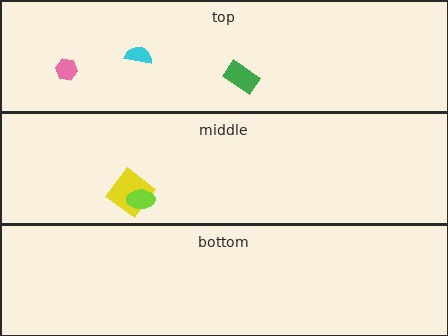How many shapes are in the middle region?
2.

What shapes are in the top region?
The green rectangle, the cyan semicircle, the pink hexagon.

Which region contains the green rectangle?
The top region.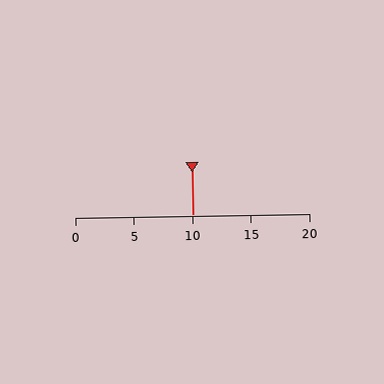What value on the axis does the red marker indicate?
The marker indicates approximately 10.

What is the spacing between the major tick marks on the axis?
The major ticks are spaced 5 apart.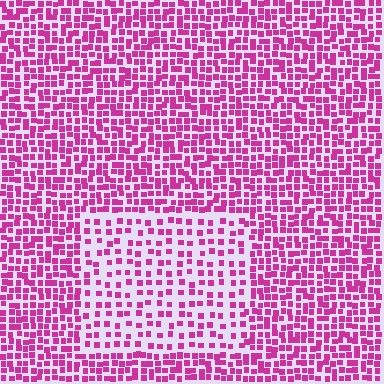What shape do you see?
I see a rectangle.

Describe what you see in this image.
The image contains small magenta elements arranged at two different densities. A rectangle-shaped region is visible where the elements are less densely packed than the surrounding area.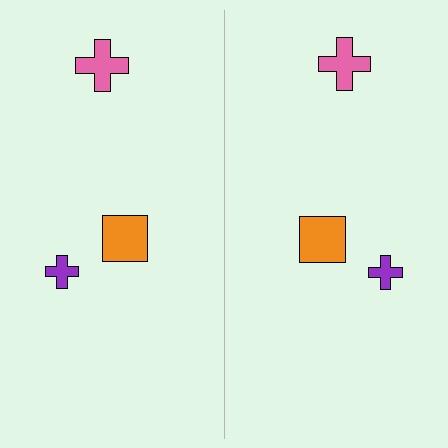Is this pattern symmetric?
Yes, this pattern has bilateral (reflection) symmetry.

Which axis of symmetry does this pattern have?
The pattern has a vertical axis of symmetry running through the center of the image.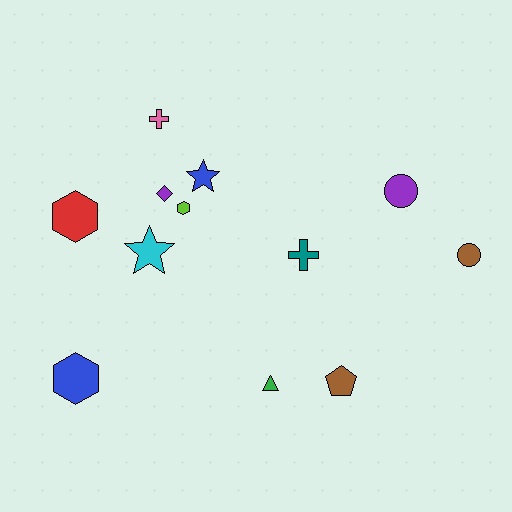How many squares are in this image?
There are no squares.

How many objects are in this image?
There are 12 objects.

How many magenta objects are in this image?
There are no magenta objects.